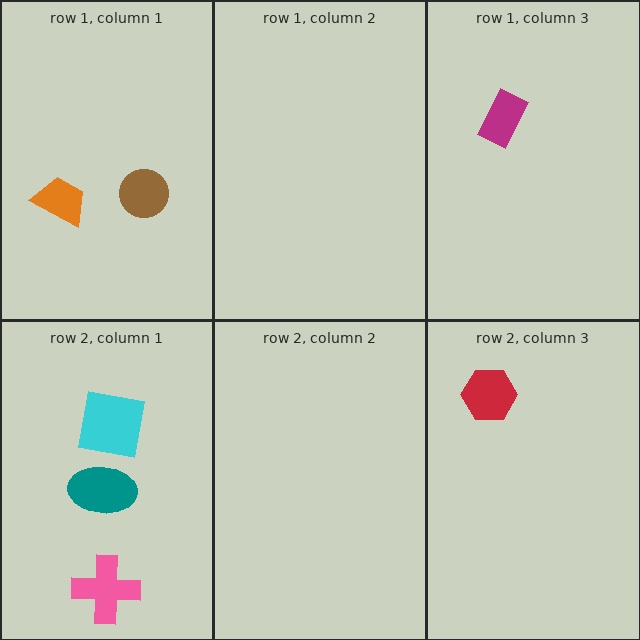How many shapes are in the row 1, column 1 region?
2.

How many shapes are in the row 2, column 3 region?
1.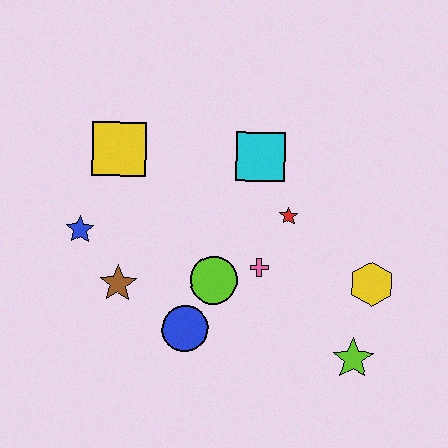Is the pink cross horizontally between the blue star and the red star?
Yes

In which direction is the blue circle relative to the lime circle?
The blue circle is below the lime circle.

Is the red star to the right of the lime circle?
Yes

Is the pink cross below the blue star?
Yes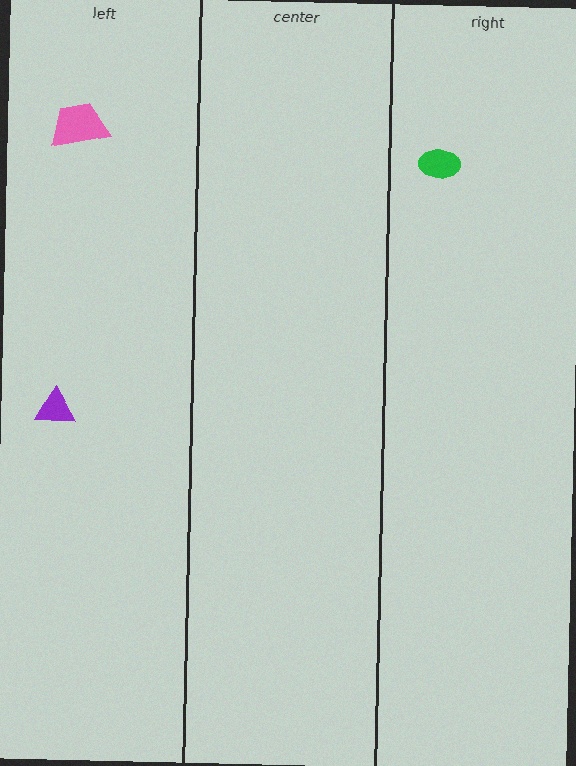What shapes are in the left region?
The purple triangle, the pink trapezoid.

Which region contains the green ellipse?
The right region.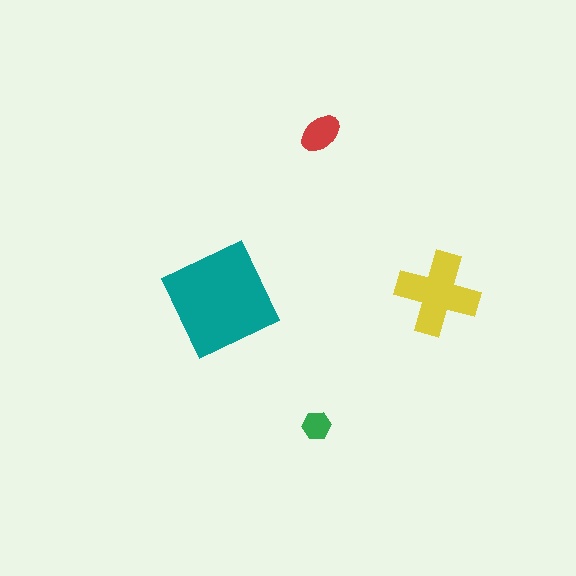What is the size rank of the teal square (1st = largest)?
1st.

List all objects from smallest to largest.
The green hexagon, the red ellipse, the yellow cross, the teal square.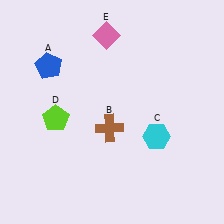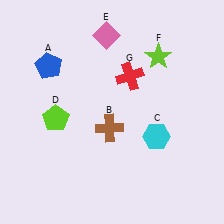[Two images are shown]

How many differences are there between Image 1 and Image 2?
There are 2 differences between the two images.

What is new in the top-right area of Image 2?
A lime star (F) was added in the top-right area of Image 2.